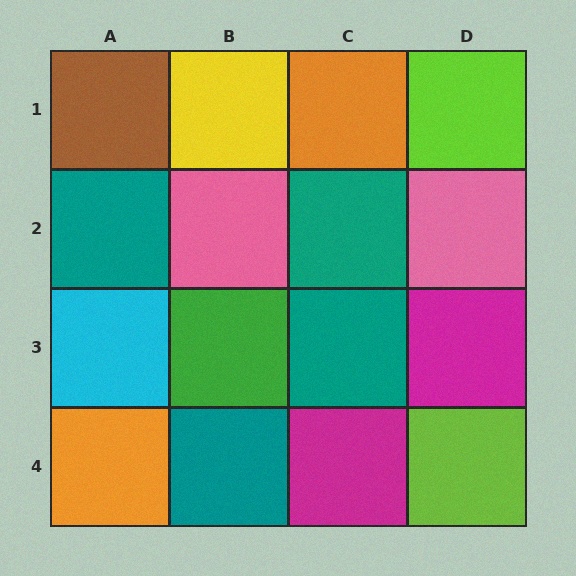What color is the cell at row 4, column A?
Orange.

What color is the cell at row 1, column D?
Lime.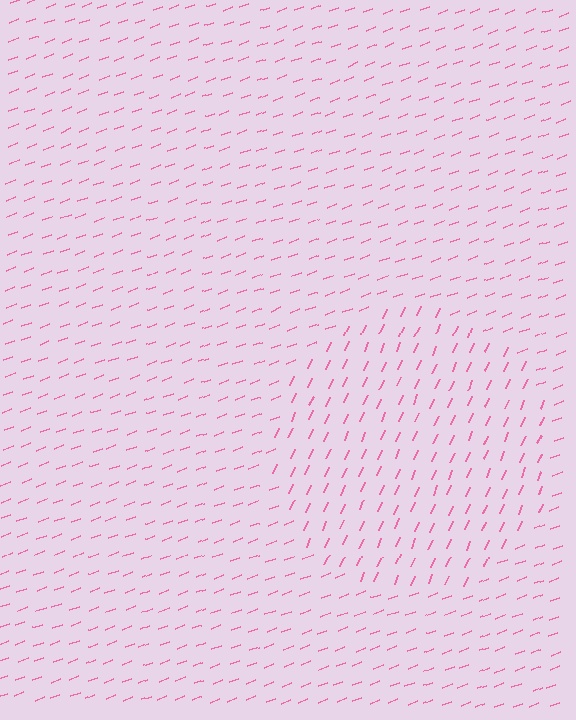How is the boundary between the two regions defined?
The boundary is defined purely by a change in line orientation (approximately 45 degrees difference). All lines are the same color and thickness.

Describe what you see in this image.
The image is filled with small pink line segments. A circle region in the image has lines oriented differently from the surrounding lines, creating a visible texture boundary.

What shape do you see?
I see a circle.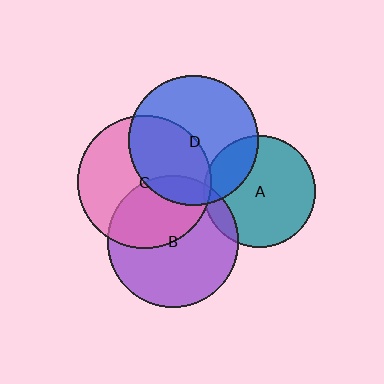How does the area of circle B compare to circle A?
Approximately 1.4 times.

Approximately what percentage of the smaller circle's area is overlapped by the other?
Approximately 40%.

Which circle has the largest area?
Circle C (pink).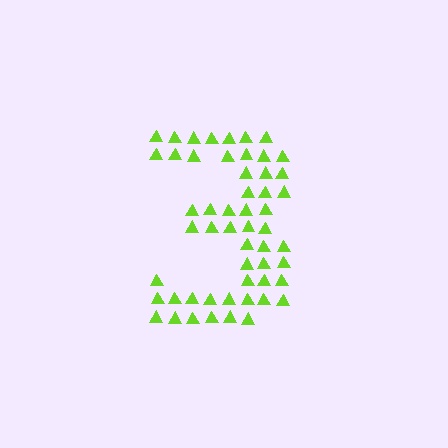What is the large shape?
The large shape is the digit 3.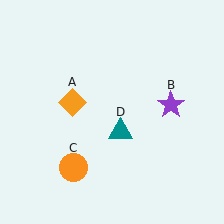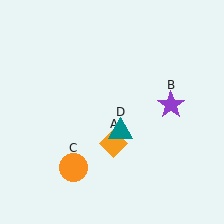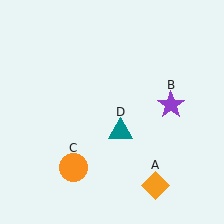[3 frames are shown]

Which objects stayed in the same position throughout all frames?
Purple star (object B) and orange circle (object C) and teal triangle (object D) remained stationary.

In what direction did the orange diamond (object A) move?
The orange diamond (object A) moved down and to the right.